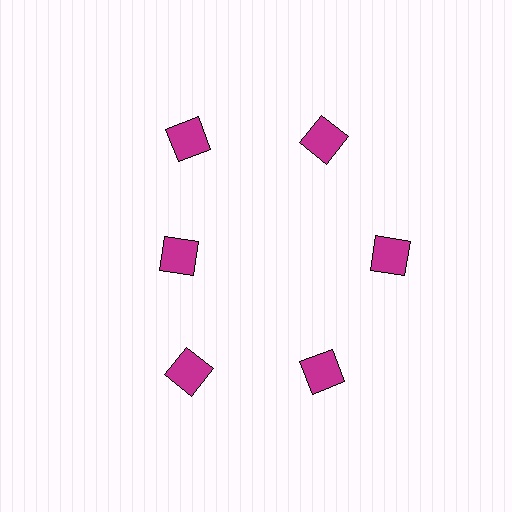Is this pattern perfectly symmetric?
No. The 6 magenta diamonds are arranged in a ring, but one element near the 9 o'clock position is pulled inward toward the center, breaking the 6-fold rotational symmetry.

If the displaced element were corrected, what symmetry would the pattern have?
It would have 6-fold rotational symmetry — the pattern would map onto itself every 60 degrees.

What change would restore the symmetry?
The symmetry would be restored by moving it outward, back onto the ring so that all 6 diamonds sit at equal angles and equal distance from the center.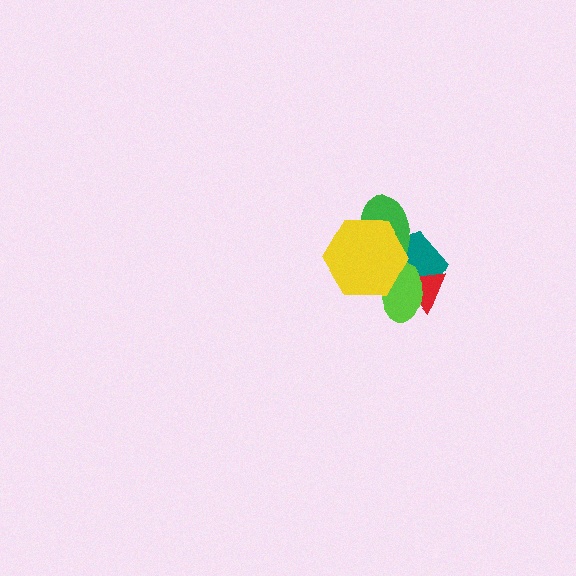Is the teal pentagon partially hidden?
Yes, it is partially covered by another shape.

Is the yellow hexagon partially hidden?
No, no other shape covers it.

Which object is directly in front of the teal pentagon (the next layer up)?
The red triangle is directly in front of the teal pentagon.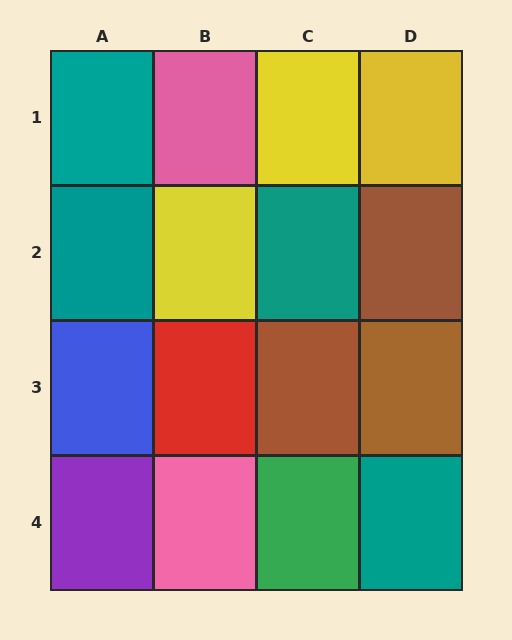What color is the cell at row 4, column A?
Purple.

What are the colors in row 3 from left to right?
Blue, red, brown, brown.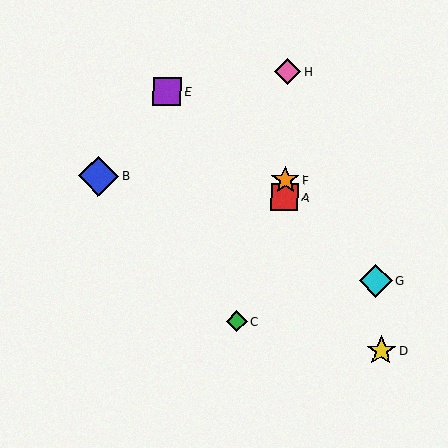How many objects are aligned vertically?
3 objects (A, F, H) are aligned vertically.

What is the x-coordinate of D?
Object D is at x≈381.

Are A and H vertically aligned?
Yes, both are at x≈285.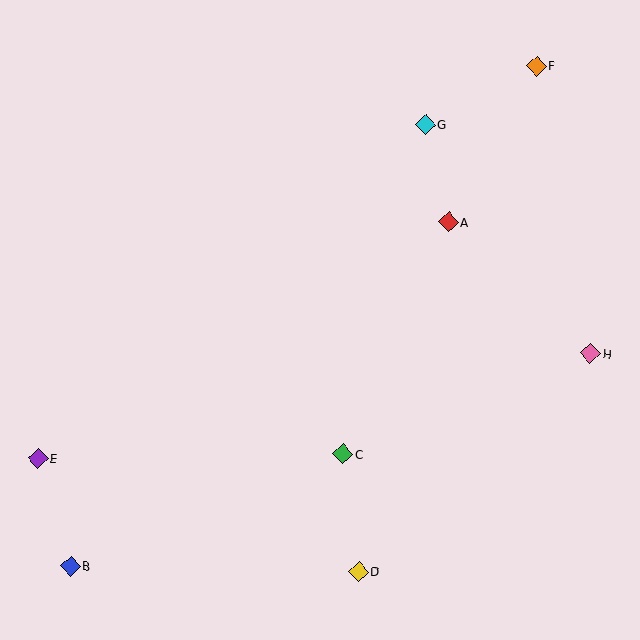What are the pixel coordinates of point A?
Point A is at (449, 222).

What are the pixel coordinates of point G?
Point G is at (425, 124).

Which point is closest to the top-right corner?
Point F is closest to the top-right corner.